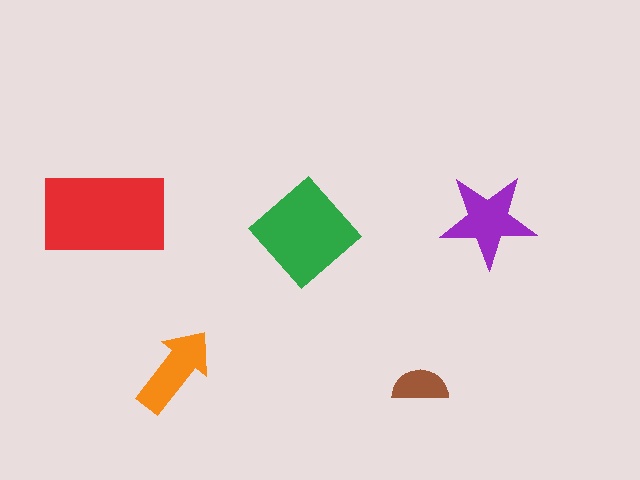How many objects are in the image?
There are 5 objects in the image.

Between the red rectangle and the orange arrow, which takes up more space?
The red rectangle.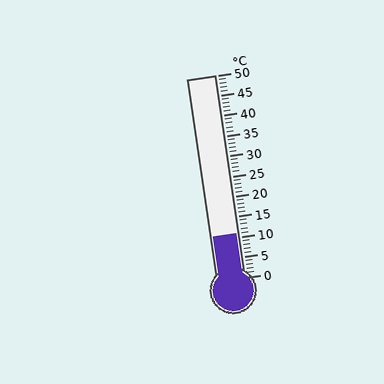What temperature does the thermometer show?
The thermometer shows approximately 11°C.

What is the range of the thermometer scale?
The thermometer scale ranges from 0°C to 50°C.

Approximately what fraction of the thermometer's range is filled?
The thermometer is filled to approximately 20% of its range.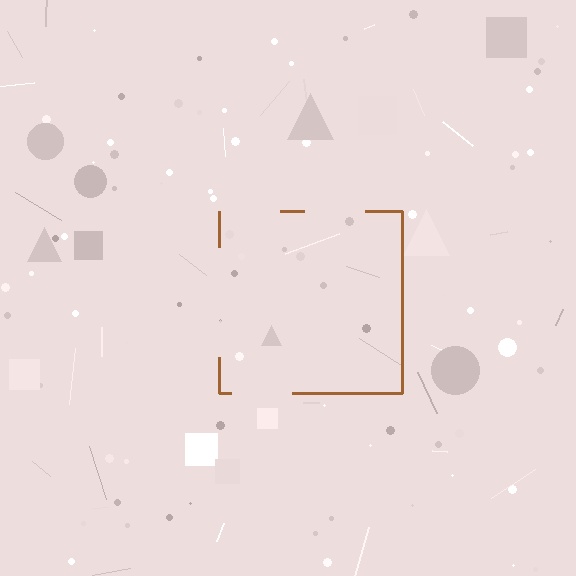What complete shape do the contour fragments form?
The contour fragments form a square.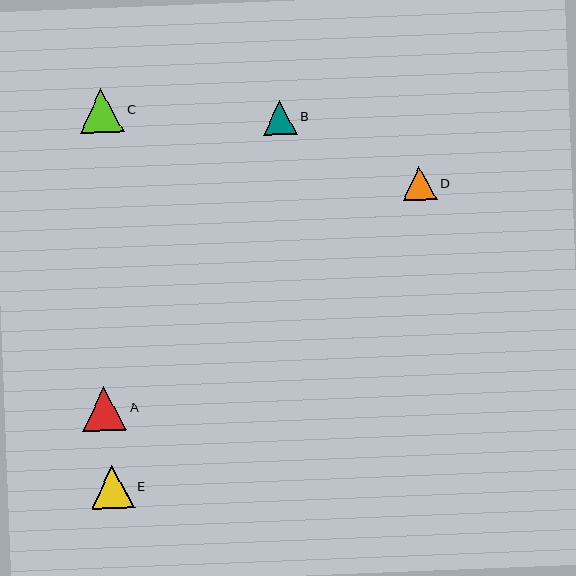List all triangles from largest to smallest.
From largest to smallest: C, A, E, D, B.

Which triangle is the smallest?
Triangle B is the smallest with a size of approximately 34 pixels.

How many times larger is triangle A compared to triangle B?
Triangle A is approximately 1.3 times the size of triangle B.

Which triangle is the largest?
Triangle C is the largest with a size of approximately 44 pixels.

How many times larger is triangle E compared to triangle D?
Triangle E is approximately 1.3 times the size of triangle D.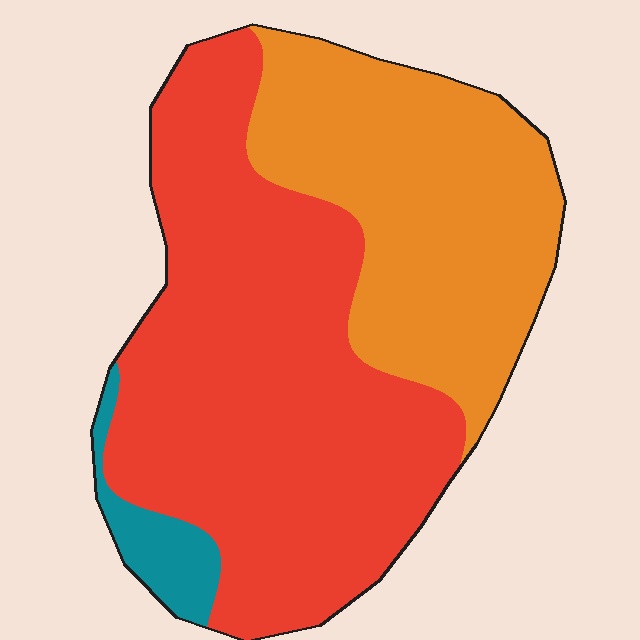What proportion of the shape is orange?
Orange takes up between a quarter and a half of the shape.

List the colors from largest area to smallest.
From largest to smallest: red, orange, teal.